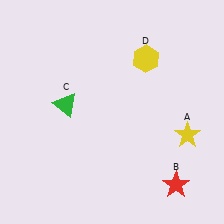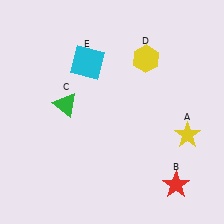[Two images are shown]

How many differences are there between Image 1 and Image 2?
There is 1 difference between the two images.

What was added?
A cyan square (E) was added in Image 2.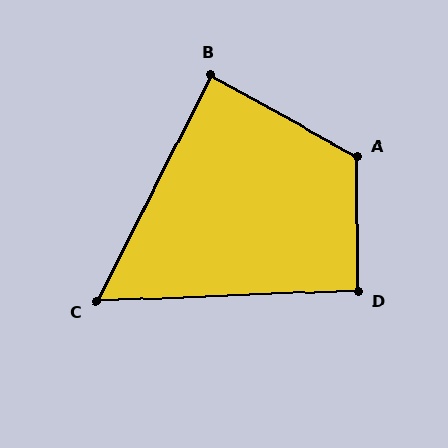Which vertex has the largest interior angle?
A, at approximately 119 degrees.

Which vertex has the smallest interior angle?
C, at approximately 61 degrees.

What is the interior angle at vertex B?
Approximately 88 degrees (approximately right).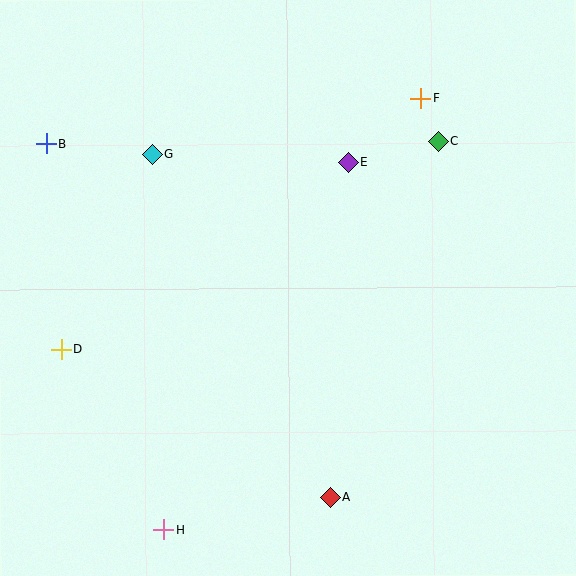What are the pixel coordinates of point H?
Point H is at (164, 529).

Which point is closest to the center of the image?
Point E at (349, 162) is closest to the center.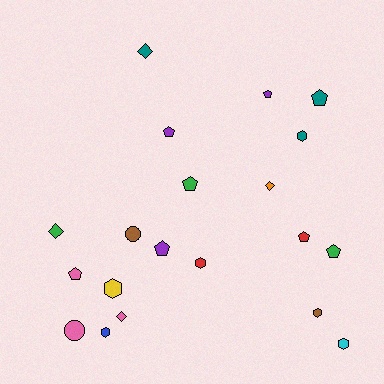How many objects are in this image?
There are 20 objects.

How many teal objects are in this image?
There are 3 teal objects.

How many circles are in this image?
There are 2 circles.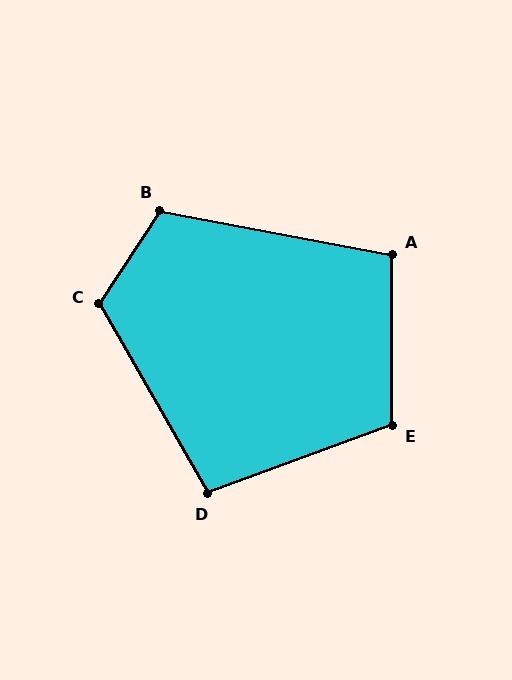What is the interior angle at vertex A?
Approximately 101 degrees (obtuse).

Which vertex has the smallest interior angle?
D, at approximately 99 degrees.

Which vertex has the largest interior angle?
C, at approximately 117 degrees.